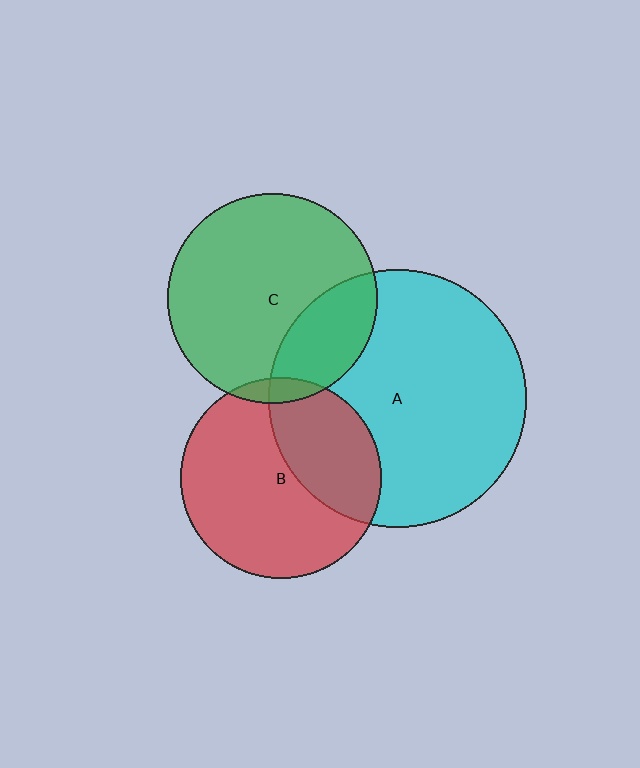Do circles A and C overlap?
Yes.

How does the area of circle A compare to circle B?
Approximately 1.6 times.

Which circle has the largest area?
Circle A (cyan).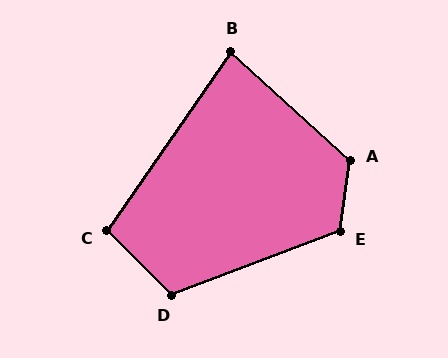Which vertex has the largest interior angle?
A, at approximately 124 degrees.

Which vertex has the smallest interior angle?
B, at approximately 82 degrees.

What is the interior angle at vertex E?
Approximately 119 degrees (obtuse).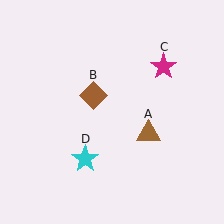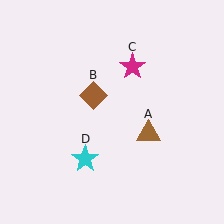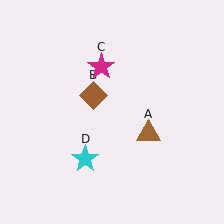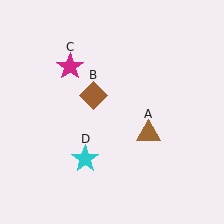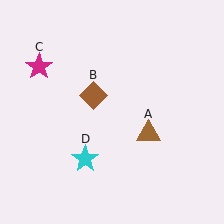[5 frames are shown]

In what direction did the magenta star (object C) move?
The magenta star (object C) moved left.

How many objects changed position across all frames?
1 object changed position: magenta star (object C).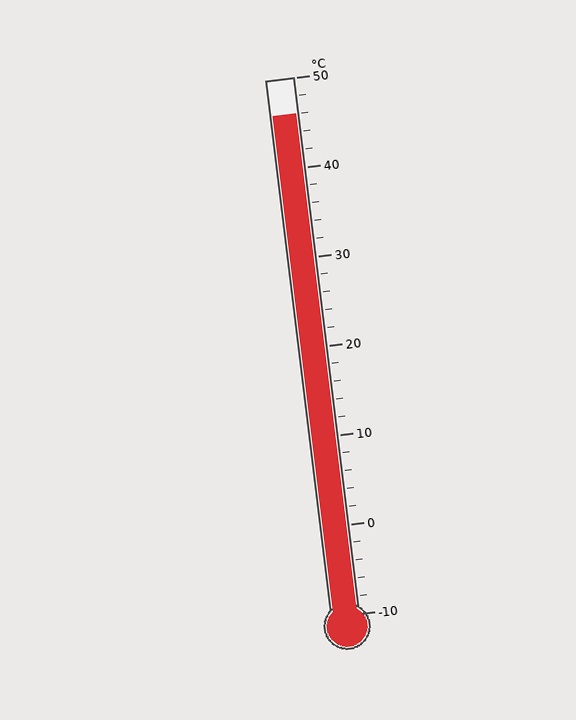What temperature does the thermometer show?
The thermometer shows approximately 46°C.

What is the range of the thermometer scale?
The thermometer scale ranges from -10°C to 50°C.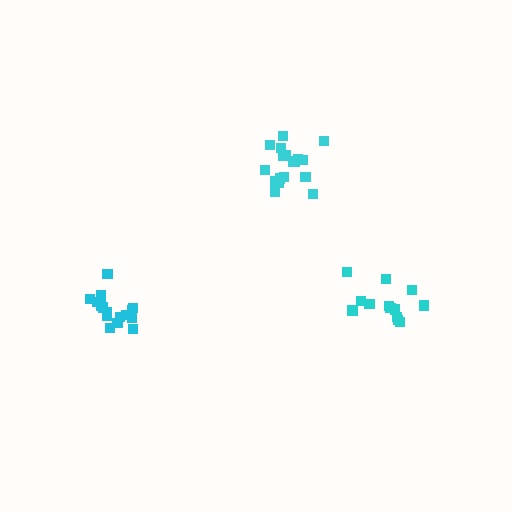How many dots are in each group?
Group 1: 16 dots, Group 2: 13 dots, Group 3: 19 dots (48 total).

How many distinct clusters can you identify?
There are 3 distinct clusters.